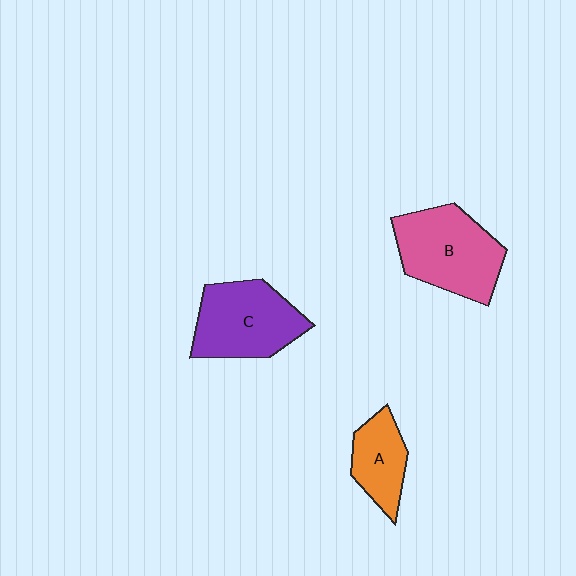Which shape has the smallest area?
Shape A (orange).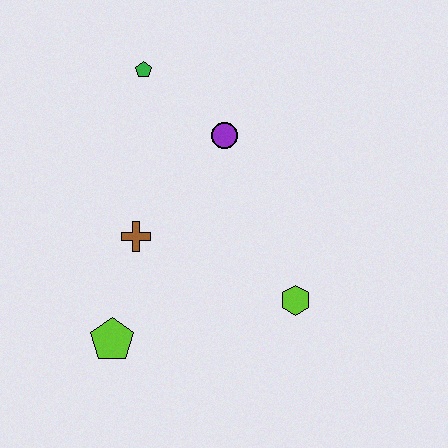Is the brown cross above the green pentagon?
No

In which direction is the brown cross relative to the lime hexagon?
The brown cross is to the left of the lime hexagon.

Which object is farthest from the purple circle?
The lime pentagon is farthest from the purple circle.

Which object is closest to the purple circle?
The green pentagon is closest to the purple circle.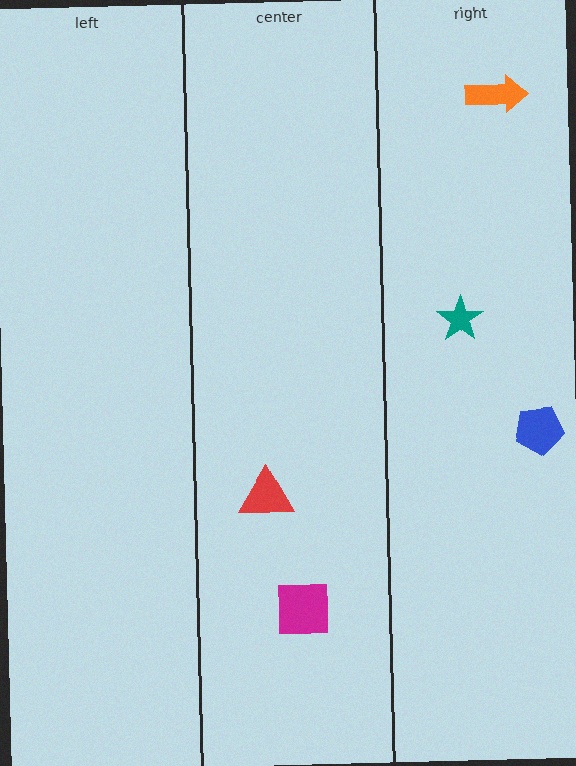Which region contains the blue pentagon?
The right region.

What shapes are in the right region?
The teal star, the blue pentagon, the orange arrow.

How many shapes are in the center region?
2.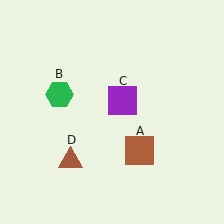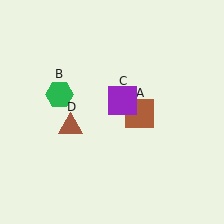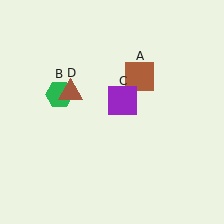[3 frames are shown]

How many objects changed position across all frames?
2 objects changed position: brown square (object A), brown triangle (object D).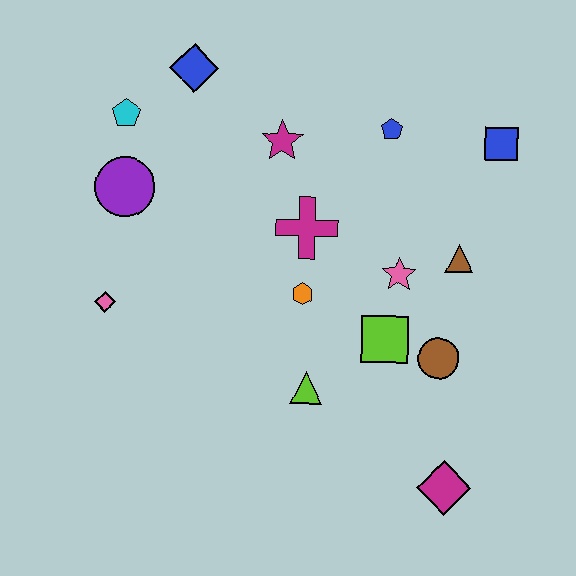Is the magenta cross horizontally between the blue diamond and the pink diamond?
No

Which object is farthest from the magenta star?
The magenta diamond is farthest from the magenta star.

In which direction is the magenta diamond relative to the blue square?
The magenta diamond is below the blue square.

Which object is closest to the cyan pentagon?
The purple circle is closest to the cyan pentagon.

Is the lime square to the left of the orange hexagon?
No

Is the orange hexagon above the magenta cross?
No